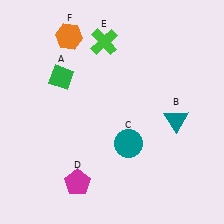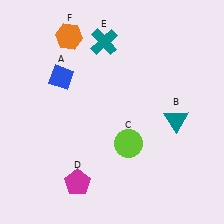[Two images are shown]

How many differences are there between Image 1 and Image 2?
There are 3 differences between the two images.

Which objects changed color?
A changed from green to blue. C changed from teal to lime. E changed from green to teal.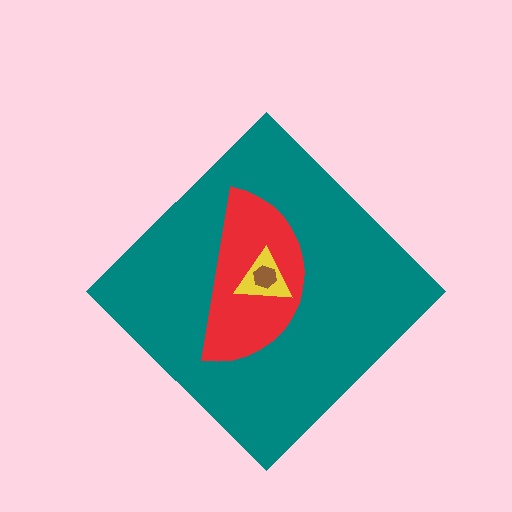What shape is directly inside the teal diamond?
The red semicircle.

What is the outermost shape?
The teal diamond.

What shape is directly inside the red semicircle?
The yellow triangle.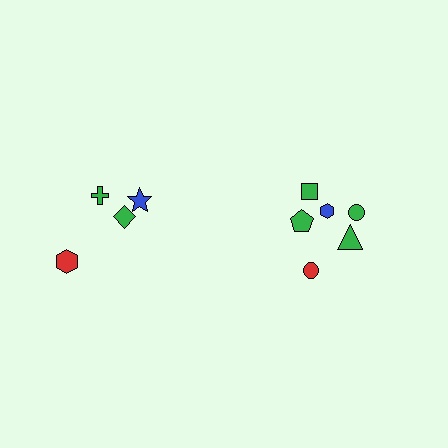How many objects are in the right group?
There are 6 objects.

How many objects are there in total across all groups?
There are 10 objects.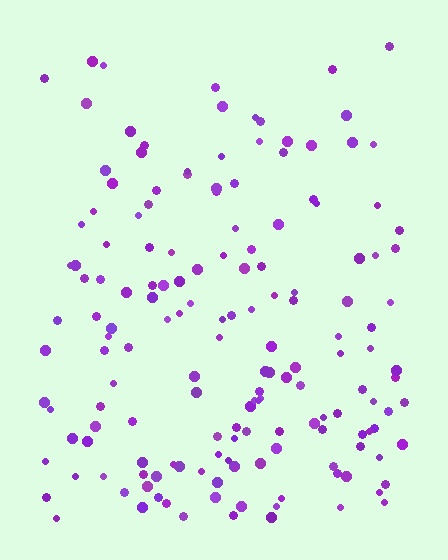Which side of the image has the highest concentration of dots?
The bottom.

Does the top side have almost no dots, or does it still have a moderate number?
Still a moderate number, just noticeably fewer than the bottom.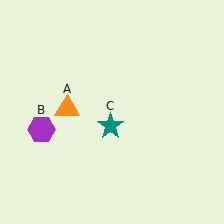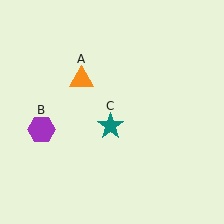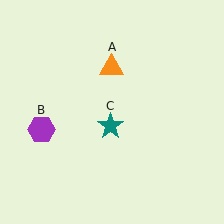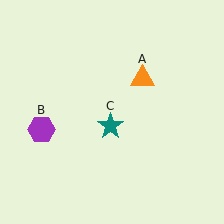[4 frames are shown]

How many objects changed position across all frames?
1 object changed position: orange triangle (object A).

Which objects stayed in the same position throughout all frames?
Purple hexagon (object B) and teal star (object C) remained stationary.